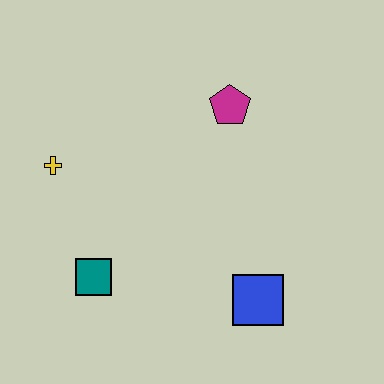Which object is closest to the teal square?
The yellow cross is closest to the teal square.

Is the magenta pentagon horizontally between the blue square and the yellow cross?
Yes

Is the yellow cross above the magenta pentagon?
No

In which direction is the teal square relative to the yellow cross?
The teal square is below the yellow cross.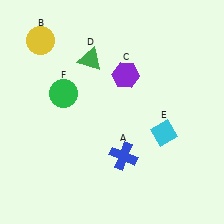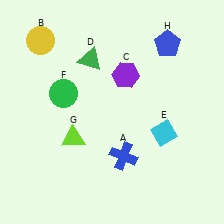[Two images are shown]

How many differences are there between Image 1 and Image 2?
There are 2 differences between the two images.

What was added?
A lime triangle (G), a blue pentagon (H) were added in Image 2.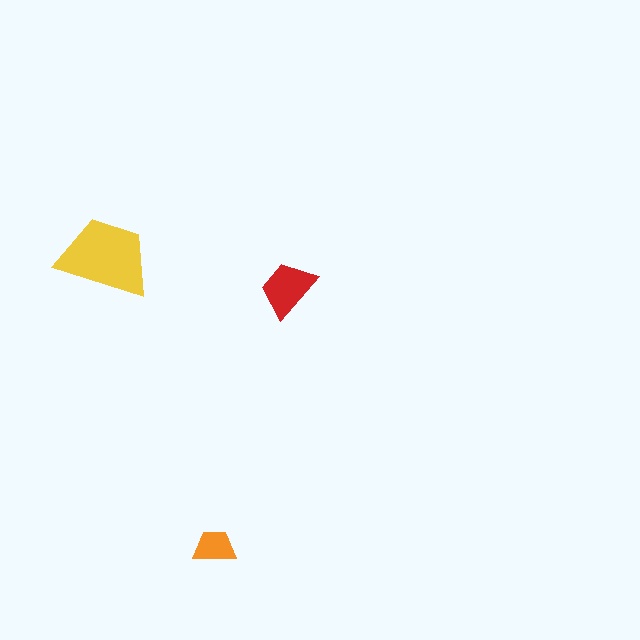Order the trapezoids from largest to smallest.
the yellow one, the red one, the orange one.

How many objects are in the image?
There are 3 objects in the image.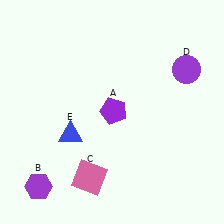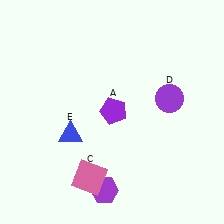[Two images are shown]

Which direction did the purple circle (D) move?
The purple circle (D) moved down.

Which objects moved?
The objects that moved are: the purple hexagon (B), the purple circle (D).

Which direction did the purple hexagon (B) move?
The purple hexagon (B) moved right.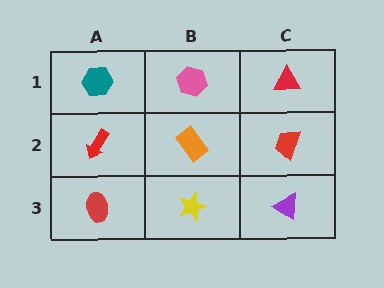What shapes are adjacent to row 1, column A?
A red arrow (row 2, column A), a pink hexagon (row 1, column B).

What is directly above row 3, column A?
A red arrow.